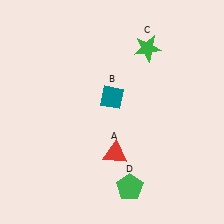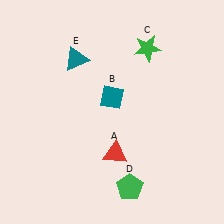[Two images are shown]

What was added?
A teal triangle (E) was added in Image 2.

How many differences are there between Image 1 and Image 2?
There is 1 difference between the two images.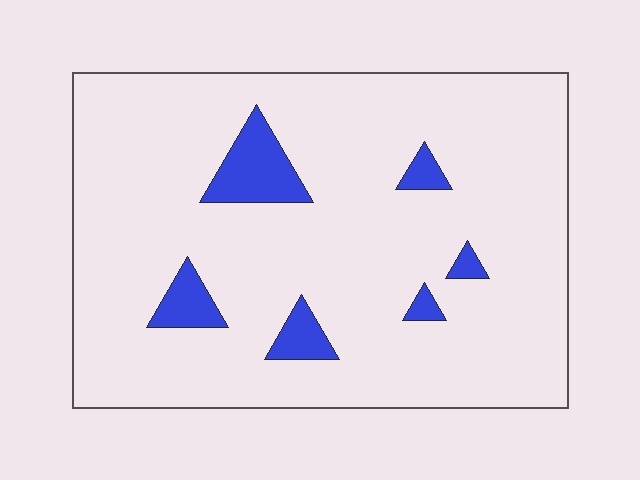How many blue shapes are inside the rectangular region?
6.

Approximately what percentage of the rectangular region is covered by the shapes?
Approximately 10%.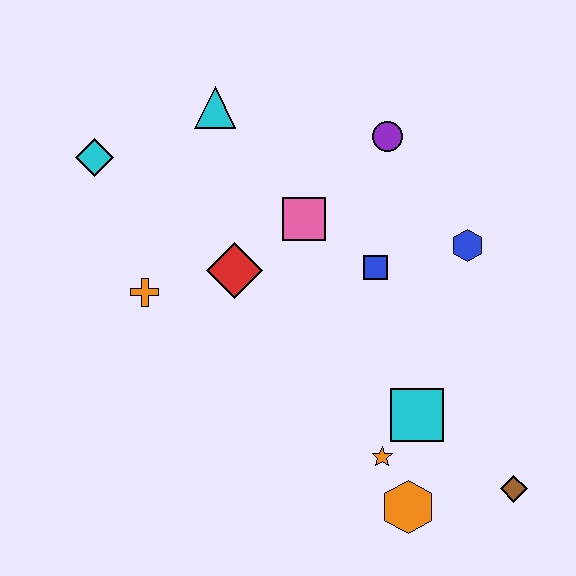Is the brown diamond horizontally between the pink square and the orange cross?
No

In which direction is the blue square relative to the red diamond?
The blue square is to the right of the red diamond.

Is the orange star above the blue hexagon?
No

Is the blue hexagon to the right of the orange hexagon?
Yes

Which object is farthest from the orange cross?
The brown diamond is farthest from the orange cross.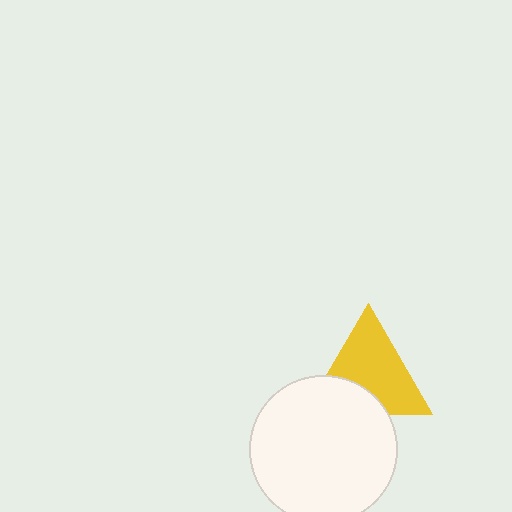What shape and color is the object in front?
The object in front is a white circle.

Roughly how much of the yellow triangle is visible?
Most of it is visible (roughly 69%).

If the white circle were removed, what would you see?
You would see the complete yellow triangle.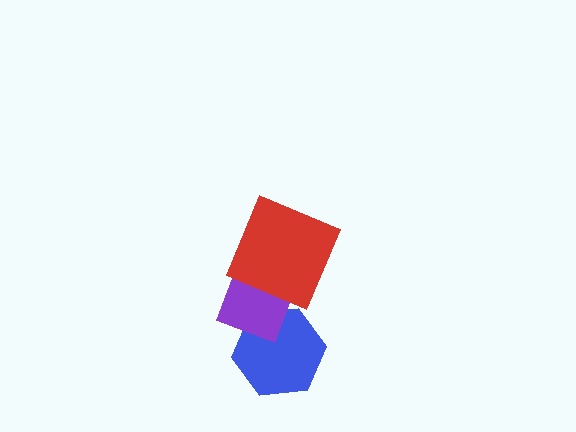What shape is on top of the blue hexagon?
The purple diamond is on top of the blue hexagon.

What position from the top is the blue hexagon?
The blue hexagon is 3rd from the top.